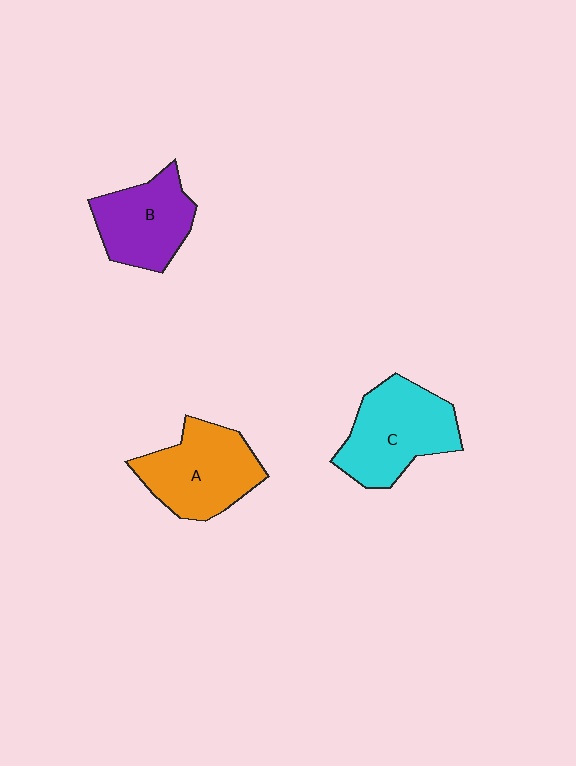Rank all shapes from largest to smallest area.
From largest to smallest: C (cyan), A (orange), B (purple).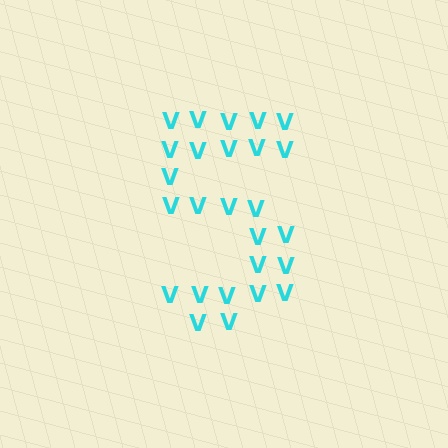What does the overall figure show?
The overall figure shows the digit 5.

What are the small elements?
The small elements are letter V's.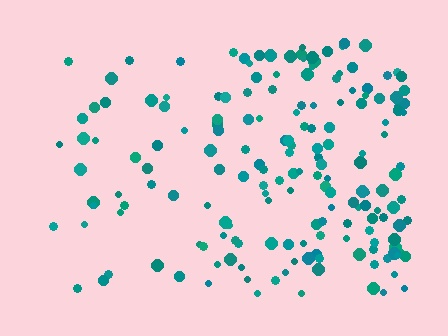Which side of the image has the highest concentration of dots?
The right.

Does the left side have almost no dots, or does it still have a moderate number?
Still a moderate number, just noticeably fewer than the right.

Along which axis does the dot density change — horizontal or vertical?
Horizontal.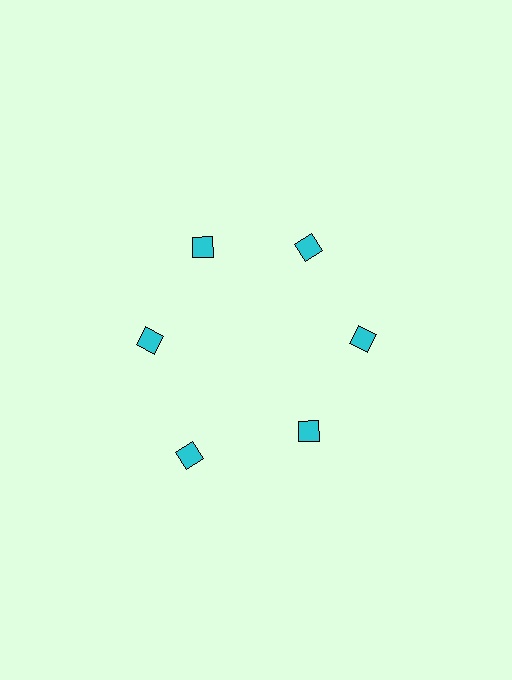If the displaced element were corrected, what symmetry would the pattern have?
It would have 6-fold rotational symmetry — the pattern would map onto itself every 60 degrees.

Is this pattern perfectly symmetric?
No. The 6 cyan diamonds are arranged in a ring, but one element near the 7 o'clock position is pushed outward from the center, breaking the 6-fold rotational symmetry.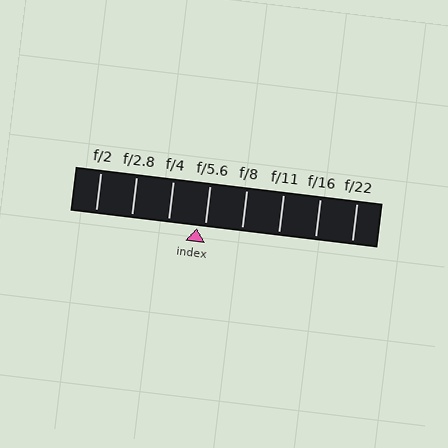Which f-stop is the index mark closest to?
The index mark is closest to f/5.6.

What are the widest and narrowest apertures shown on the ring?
The widest aperture shown is f/2 and the narrowest is f/22.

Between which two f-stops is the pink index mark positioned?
The index mark is between f/4 and f/5.6.